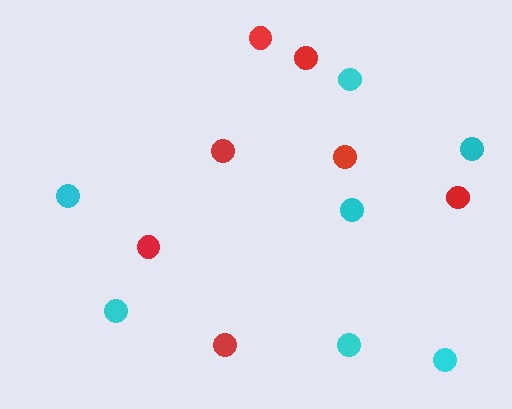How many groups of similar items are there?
There are 2 groups: one group of cyan circles (7) and one group of red circles (7).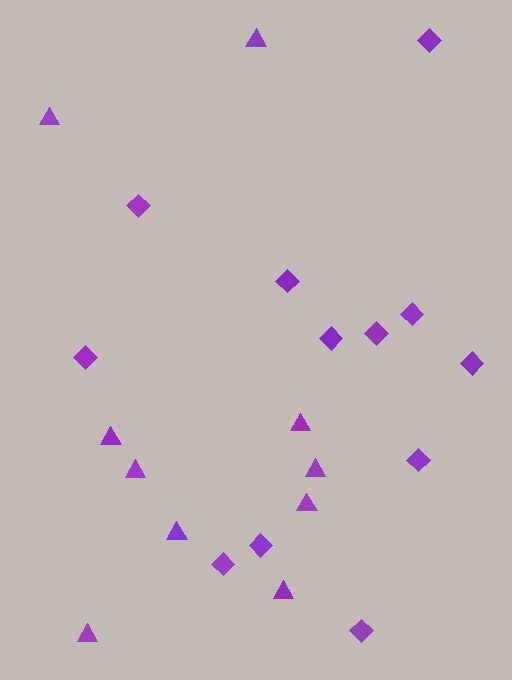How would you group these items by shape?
There are 2 groups: one group of triangles (10) and one group of diamonds (12).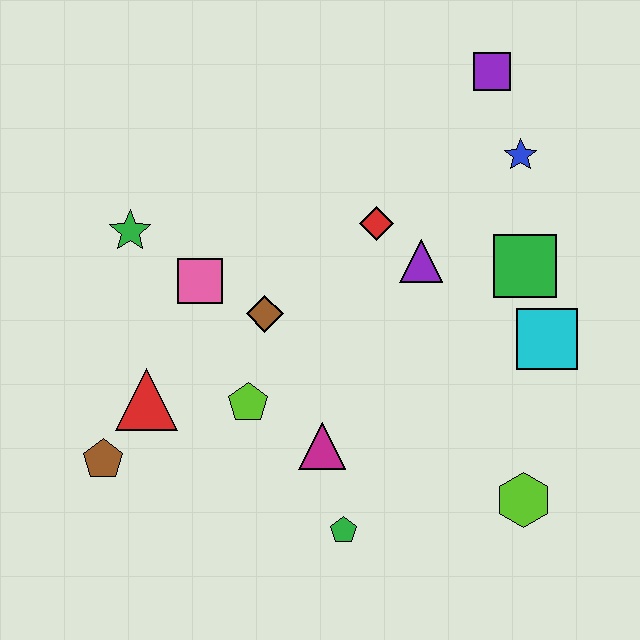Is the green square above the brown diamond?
Yes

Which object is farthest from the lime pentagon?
The purple square is farthest from the lime pentagon.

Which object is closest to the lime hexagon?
The cyan square is closest to the lime hexagon.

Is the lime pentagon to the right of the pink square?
Yes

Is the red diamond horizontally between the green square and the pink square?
Yes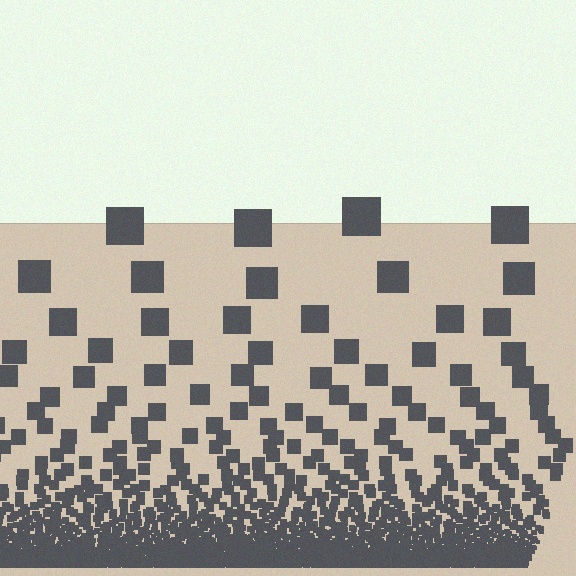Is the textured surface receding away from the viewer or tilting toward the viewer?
The surface appears to tilt toward the viewer. Texture elements get larger and sparser toward the top.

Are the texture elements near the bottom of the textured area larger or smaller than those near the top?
Smaller. The gradient is inverted — elements near the bottom are smaller and denser.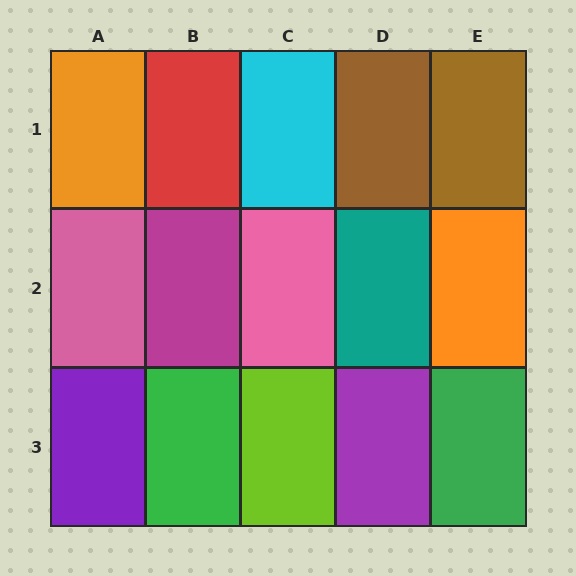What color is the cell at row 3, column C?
Lime.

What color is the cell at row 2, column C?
Pink.